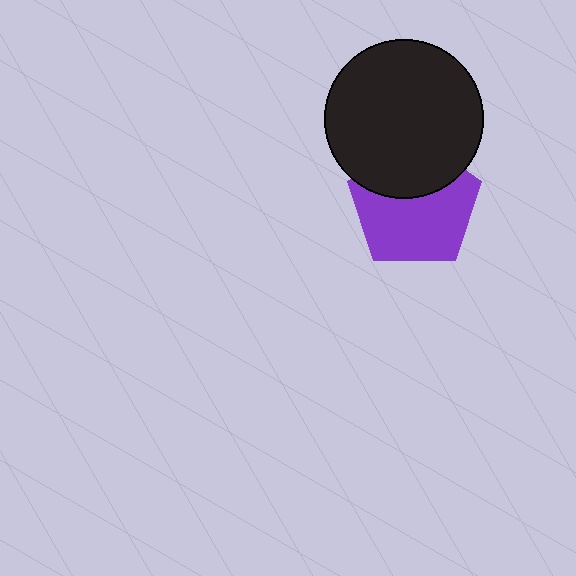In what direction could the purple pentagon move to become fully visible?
The purple pentagon could move down. That would shift it out from behind the black circle entirely.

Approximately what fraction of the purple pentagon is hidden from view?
Roughly 36% of the purple pentagon is hidden behind the black circle.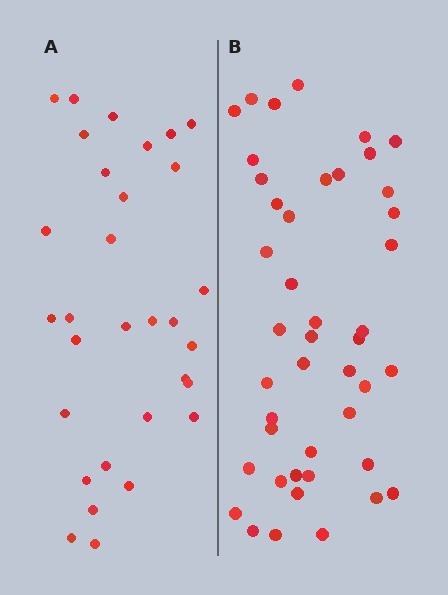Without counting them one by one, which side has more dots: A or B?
Region B (the right region) has more dots.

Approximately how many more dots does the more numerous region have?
Region B has approximately 15 more dots than region A.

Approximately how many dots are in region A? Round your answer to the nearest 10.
About 30 dots. (The exact count is 31, which rounds to 30.)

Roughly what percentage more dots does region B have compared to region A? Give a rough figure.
About 40% more.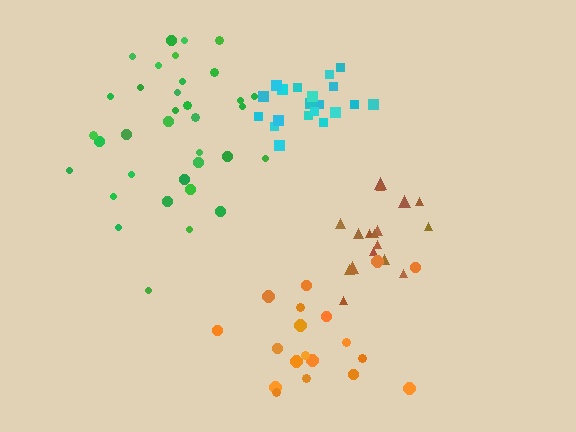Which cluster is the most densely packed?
Cyan.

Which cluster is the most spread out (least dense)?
Green.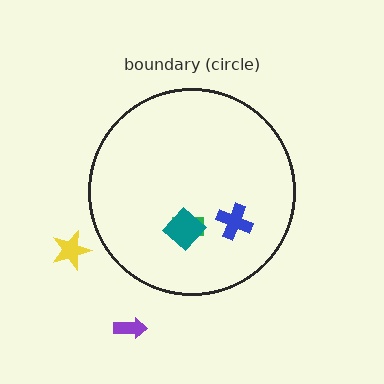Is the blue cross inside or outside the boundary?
Inside.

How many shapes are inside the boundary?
3 inside, 2 outside.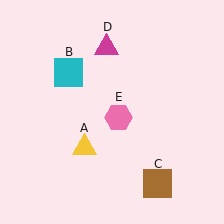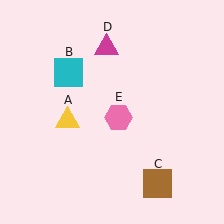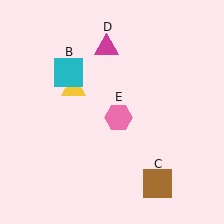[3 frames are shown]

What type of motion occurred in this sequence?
The yellow triangle (object A) rotated clockwise around the center of the scene.